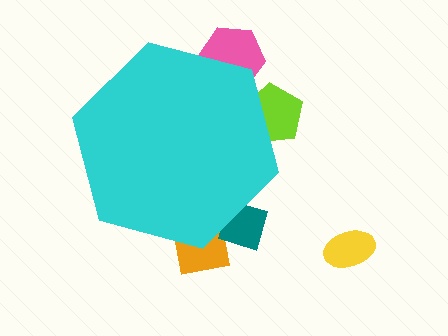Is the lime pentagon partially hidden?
Yes, the lime pentagon is partially hidden behind the cyan hexagon.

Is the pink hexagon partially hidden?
Yes, the pink hexagon is partially hidden behind the cyan hexagon.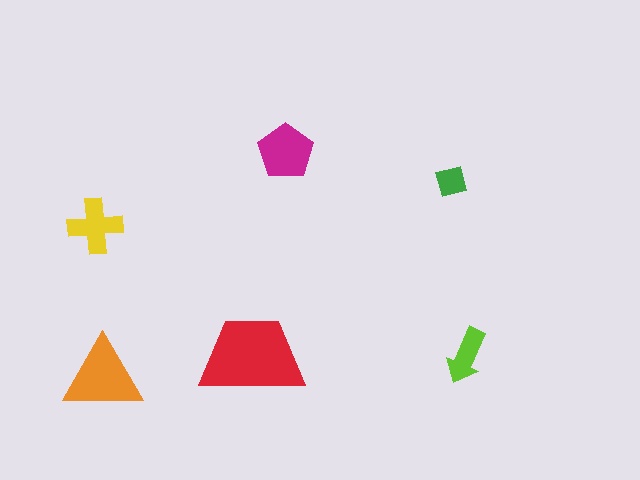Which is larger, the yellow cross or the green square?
The yellow cross.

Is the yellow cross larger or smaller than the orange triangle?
Smaller.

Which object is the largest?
The red trapezoid.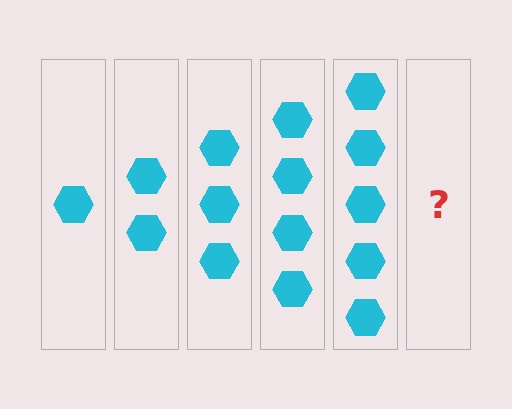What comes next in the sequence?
The next element should be 6 hexagons.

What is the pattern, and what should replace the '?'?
The pattern is that each step adds one more hexagon. The '?' should be 6 hexagons.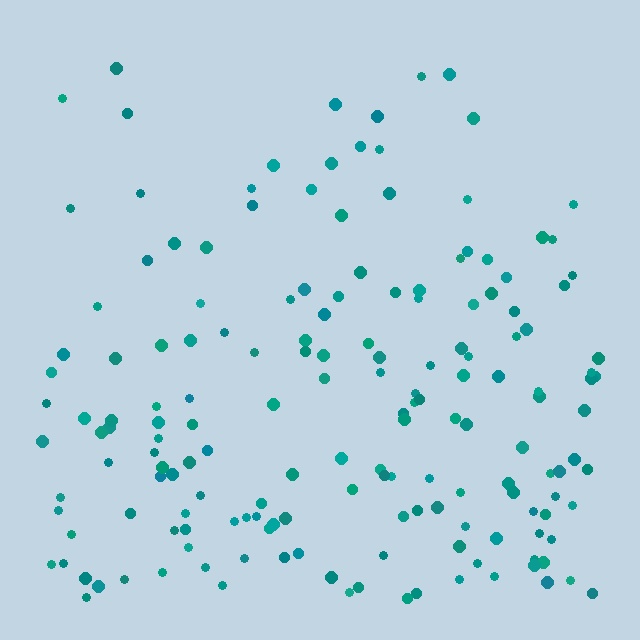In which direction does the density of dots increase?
From top to bottom, with the bottom side densest.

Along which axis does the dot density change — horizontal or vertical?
Vertical.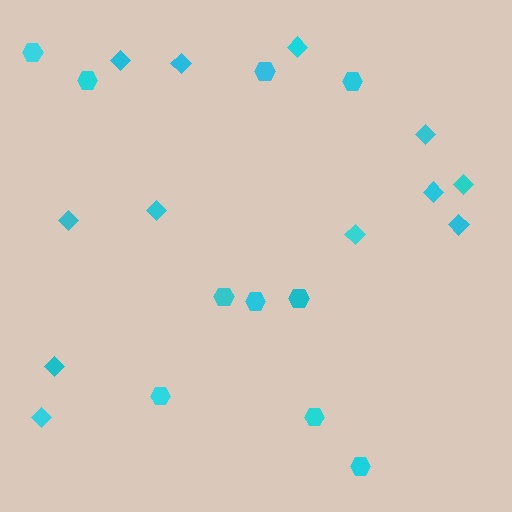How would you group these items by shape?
There are 2 groups: one group of diamonds (12) and one group of hexagons (10).